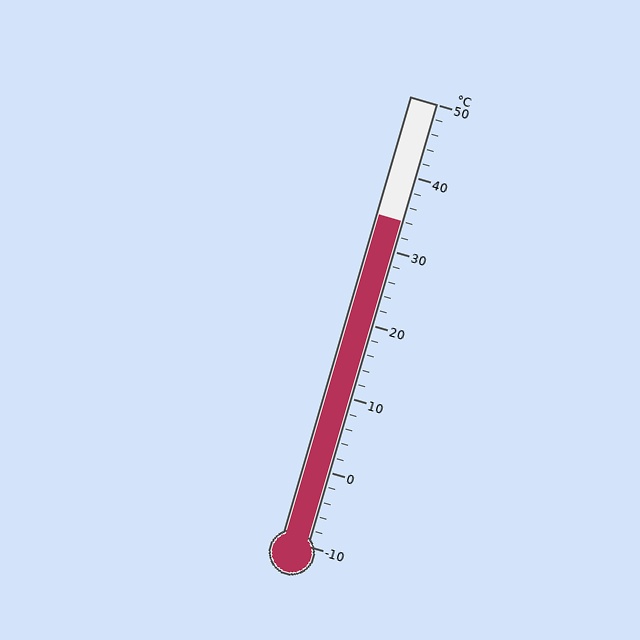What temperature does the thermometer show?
The thermometer shows approximately 34°C.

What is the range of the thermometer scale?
The thermometer scale ranges from -10°C to 50°C.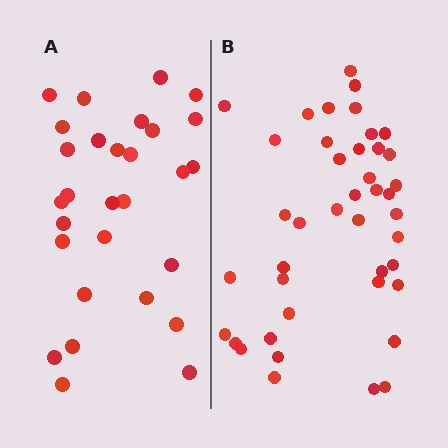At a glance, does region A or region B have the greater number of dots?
Region B (the right region) has more dots.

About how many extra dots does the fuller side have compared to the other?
Region B has approximately 15 more dots than region A.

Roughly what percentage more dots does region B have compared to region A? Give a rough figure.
About 45% more.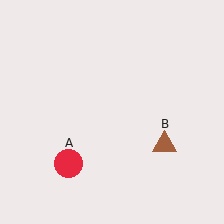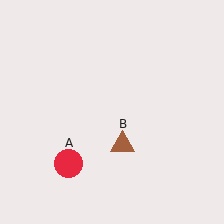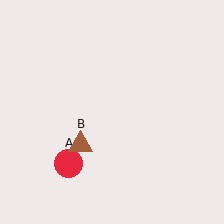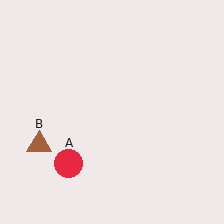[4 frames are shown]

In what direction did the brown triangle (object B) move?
The brown triangle (object B) moved left.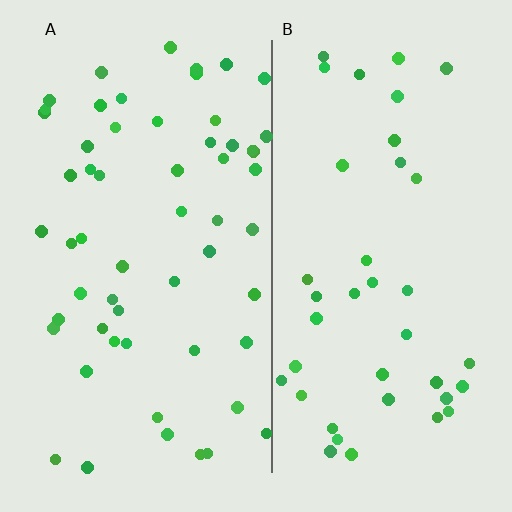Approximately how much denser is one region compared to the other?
Approximately 1.4× — region A over region B.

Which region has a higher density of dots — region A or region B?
A (the left).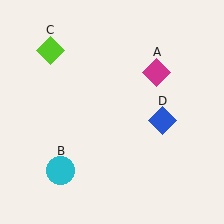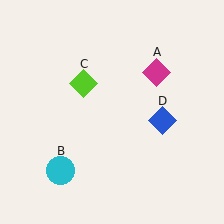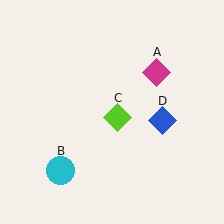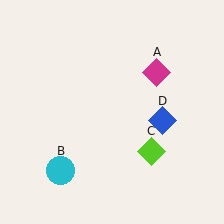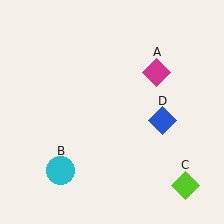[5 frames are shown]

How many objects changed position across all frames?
1 object changed position: lime diamond (object C).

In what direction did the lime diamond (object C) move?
The lime diamond (object C) moved down and to the right.